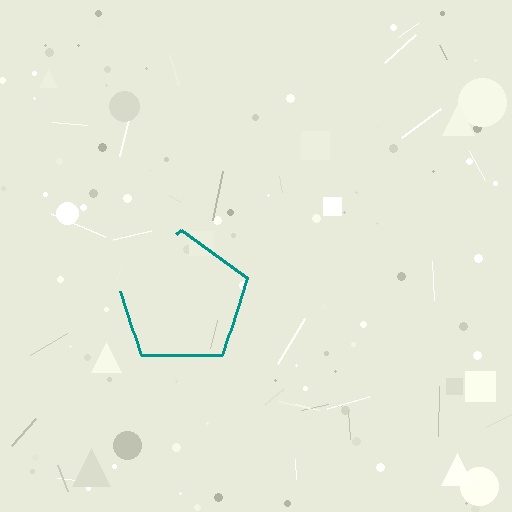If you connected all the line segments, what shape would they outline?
They would outline a pentagon.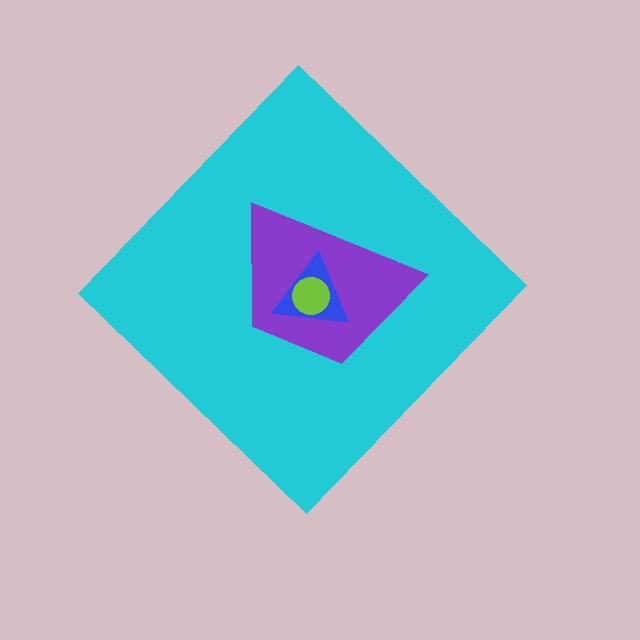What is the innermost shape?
The lime circle.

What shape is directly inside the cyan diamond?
The purple trapezoid.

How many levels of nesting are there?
4.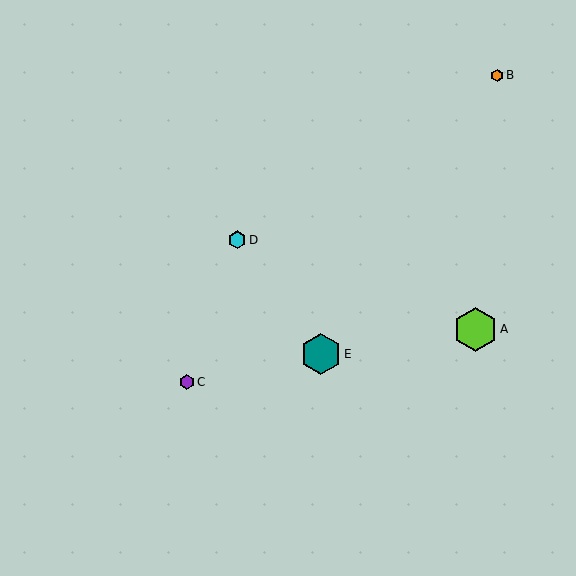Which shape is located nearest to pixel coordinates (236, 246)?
The cyan hexagon (labeled D) at (237, 240) is nearest to that location.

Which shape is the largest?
The lime hexagon (labeled A) is the largest.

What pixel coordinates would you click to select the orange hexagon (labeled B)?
Click at (497, 75) to select the orange hexagon B.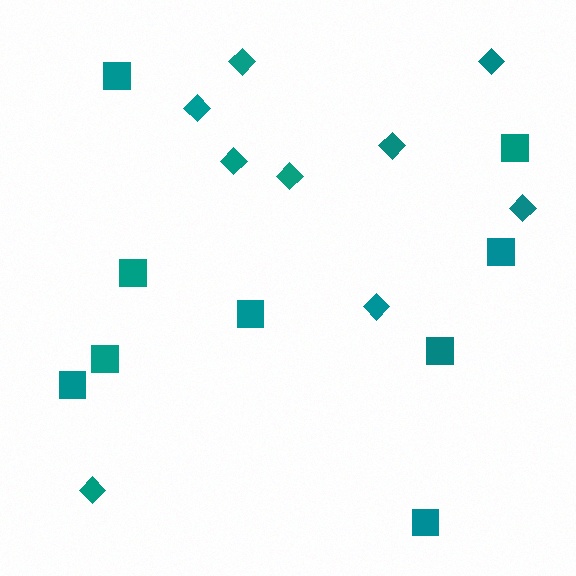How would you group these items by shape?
There are 2 groups: one group of diamonds (9) and one group of squares (9).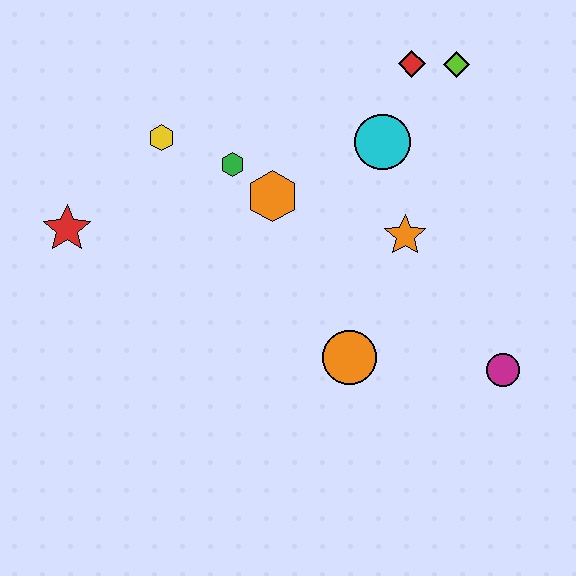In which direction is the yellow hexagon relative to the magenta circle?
The yellow hexagon is to the left of the magenta circle.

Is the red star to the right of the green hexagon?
No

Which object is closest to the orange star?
The cyan circle is closest to the orange star.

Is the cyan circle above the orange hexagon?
Yes